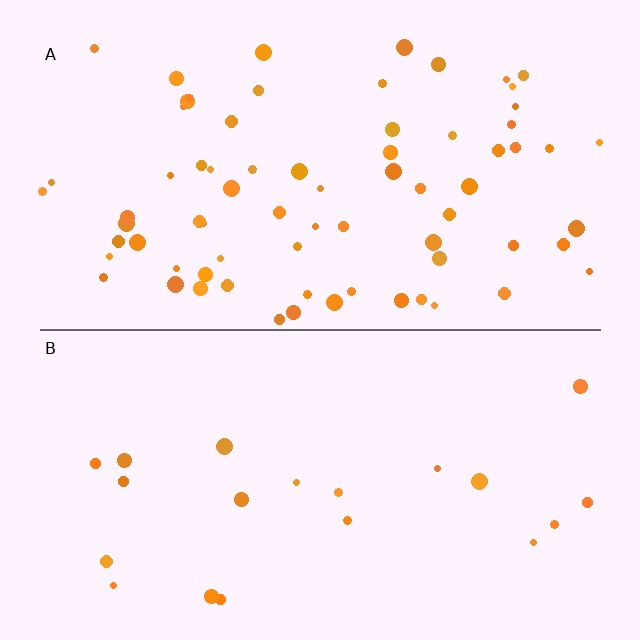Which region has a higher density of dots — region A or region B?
A (the top).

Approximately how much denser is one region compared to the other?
Approximately 3.6× — region A over region B.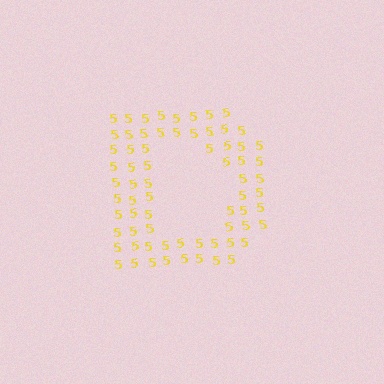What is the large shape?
The large shape is the letter D.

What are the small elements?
The small elements are digit 5's.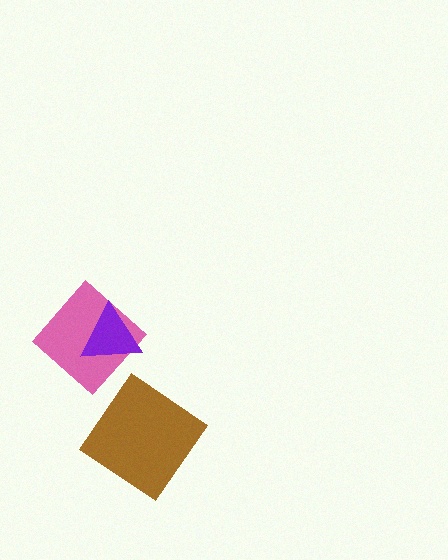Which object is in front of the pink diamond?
The purple triangle is in front of the pink diamond.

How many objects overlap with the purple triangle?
1 object overlaps with the purple triangle.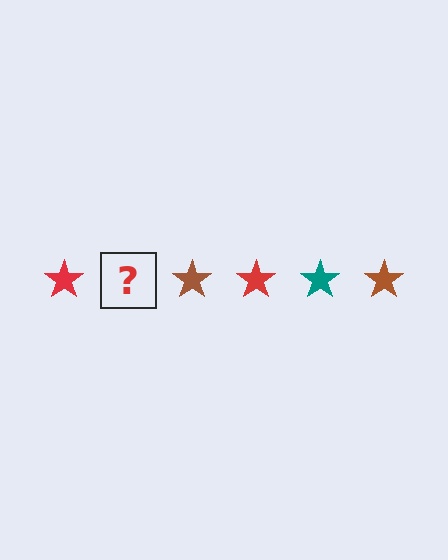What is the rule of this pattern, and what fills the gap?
The rule is that the pattern cycles through red, teal, brown stars. The gap should be filled with a teal star.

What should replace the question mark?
The question mark should be replaced with a teal star.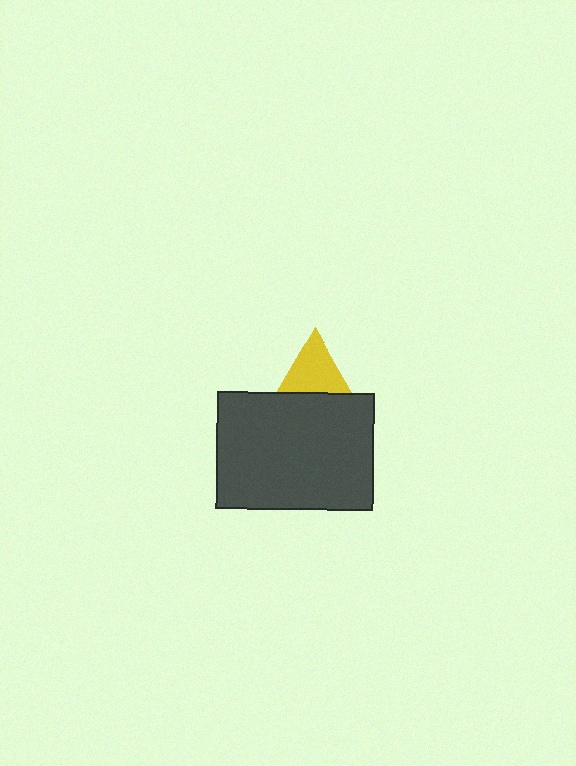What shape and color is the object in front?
The object in front is a dark gray rectangle.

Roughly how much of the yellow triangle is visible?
A small part of it is visible (roughly 45%).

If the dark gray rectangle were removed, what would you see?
You would see the complete yellow triangle.